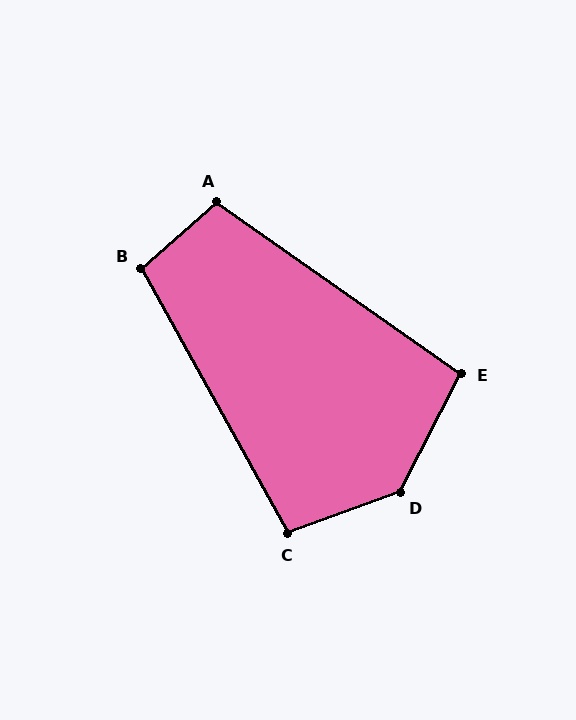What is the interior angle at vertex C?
Approximately 99 degrees (obtuse).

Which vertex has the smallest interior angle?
E, at approximately 98 degrees.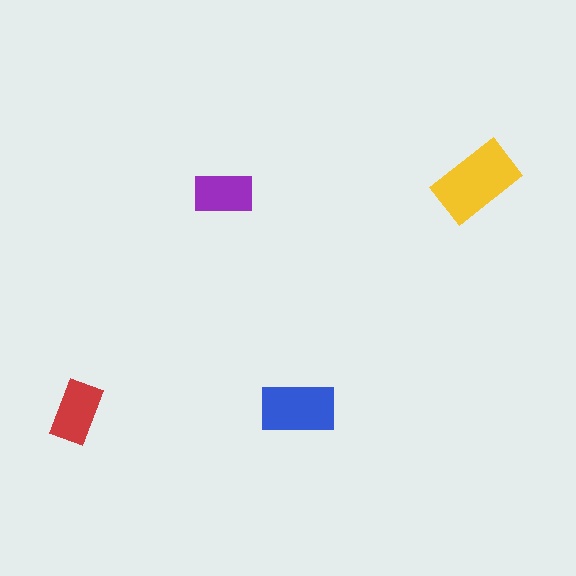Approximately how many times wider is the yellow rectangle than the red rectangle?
About 1.5 times wider.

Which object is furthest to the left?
The red rectangle is leftmost.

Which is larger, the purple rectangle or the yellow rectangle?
The yellow one.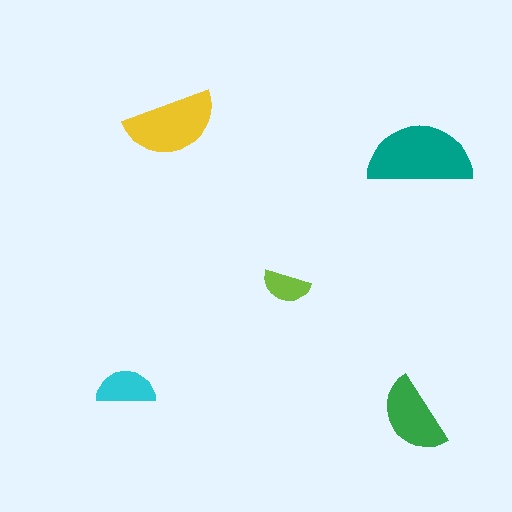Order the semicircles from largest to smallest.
the teal one, the yellow one, the green one, the cyan one, the lime one.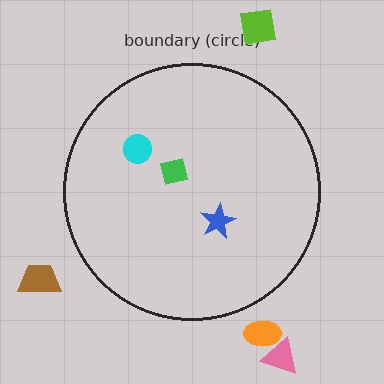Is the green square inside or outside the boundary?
Inside.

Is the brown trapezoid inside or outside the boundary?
Outside.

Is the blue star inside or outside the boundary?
Inside.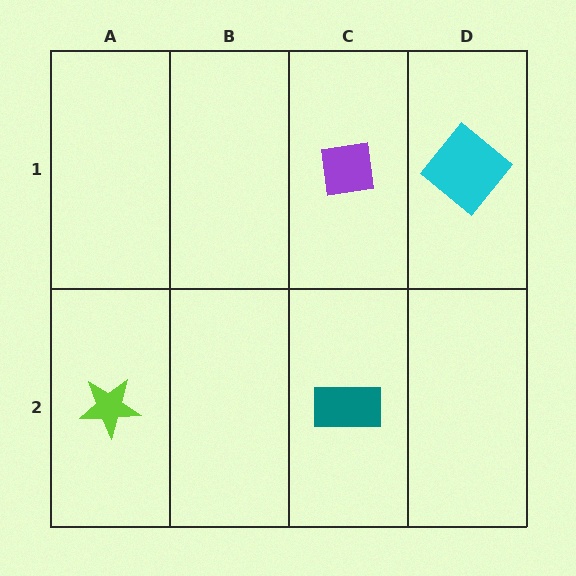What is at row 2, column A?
A lime star.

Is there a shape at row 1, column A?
No, that cell is empty.